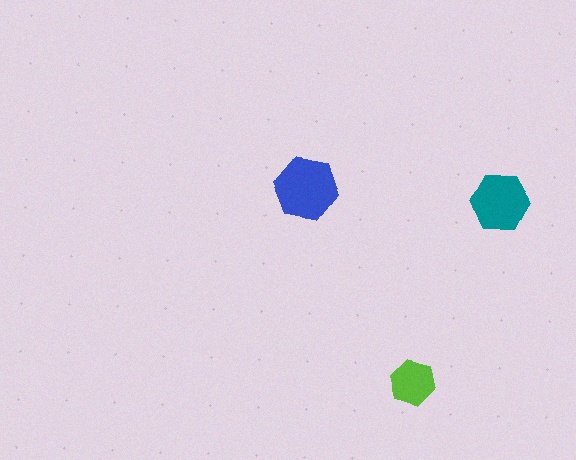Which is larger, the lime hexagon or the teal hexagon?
The teal one.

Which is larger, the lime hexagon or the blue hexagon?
The blue one.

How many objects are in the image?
There are 3 objects in the image.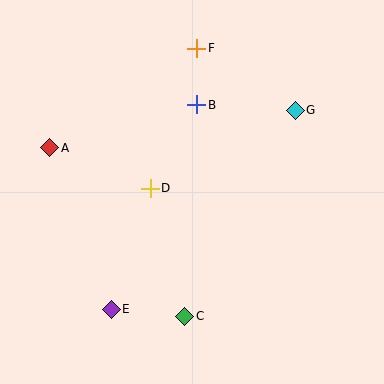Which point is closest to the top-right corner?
Point G is closest to the top-right corner.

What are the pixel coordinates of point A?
Point A is at (50, 148).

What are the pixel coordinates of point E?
Point E is at (111, 309).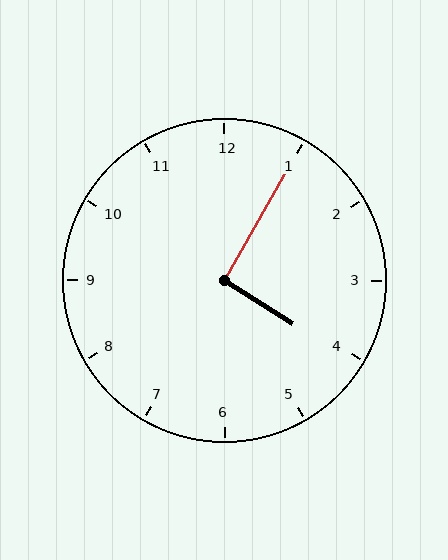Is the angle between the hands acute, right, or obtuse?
It is right.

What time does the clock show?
4:05.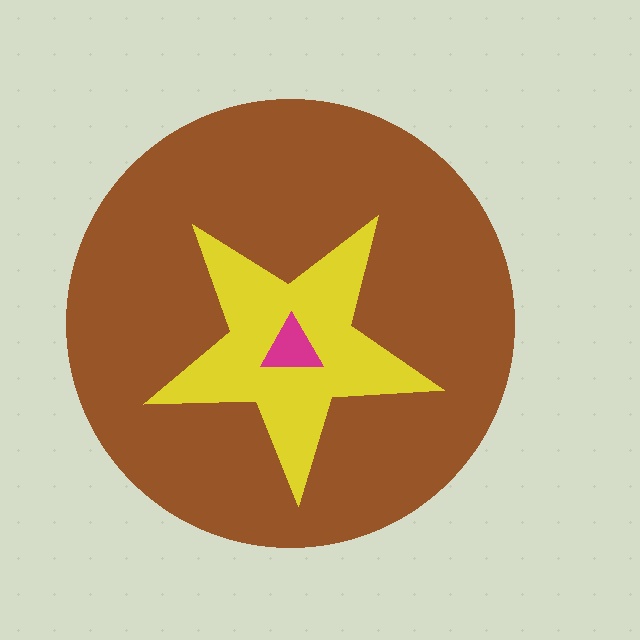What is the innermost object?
The magenta triangle.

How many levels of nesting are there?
3.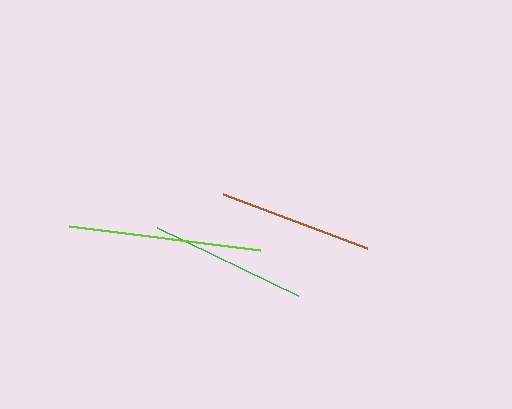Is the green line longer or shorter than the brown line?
The green line is longer than the brown line.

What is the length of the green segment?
The green segment is approximately 157 pixels long.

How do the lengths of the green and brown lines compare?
The green and brown lines are approximately the same length.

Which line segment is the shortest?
The brown line is the shortest at approximately 154 pixels.